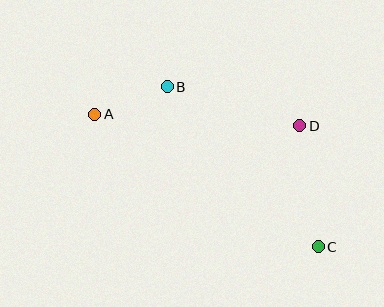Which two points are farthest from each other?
Points A and C are farthest from each other.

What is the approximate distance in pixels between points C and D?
The distance between C and D is approximately 123 pixels.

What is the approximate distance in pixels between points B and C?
The distance between B and C is approximately 220 pixels.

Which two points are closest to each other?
Points A and B are closest to each other.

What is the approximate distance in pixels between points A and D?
The distance between A and D is approximately 205 pixels.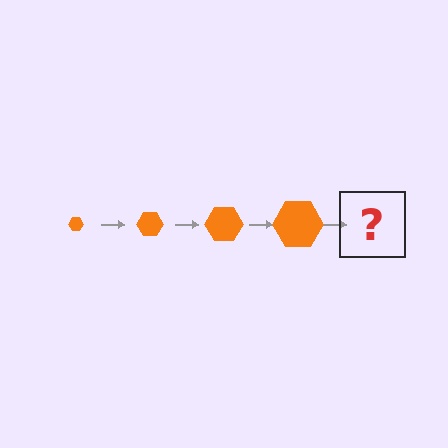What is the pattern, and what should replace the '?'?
The pattern is that the hexagon gets progressively larger each step. The '?' should be an orange hexagon, larger than the previous one.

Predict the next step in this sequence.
The next step is an orange hexagon, larger than the previous one.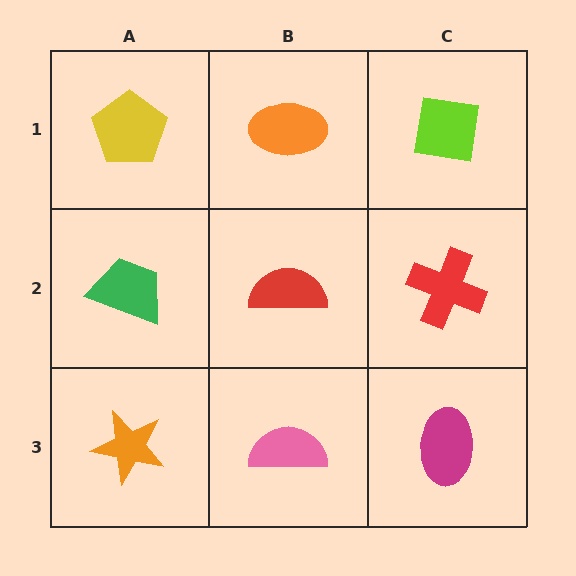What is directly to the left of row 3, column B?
An orange star.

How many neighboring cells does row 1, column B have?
3.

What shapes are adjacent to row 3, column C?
A red cross (row 2, column C), a pink semicircle (row 3, column B).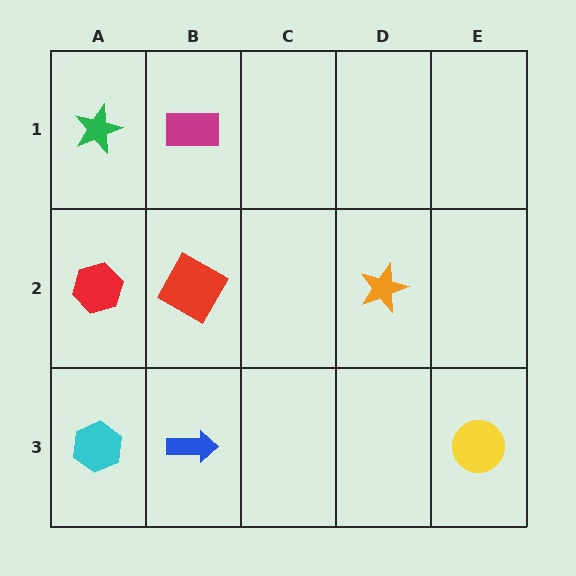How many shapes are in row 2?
3 shapes.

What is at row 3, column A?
A cyan hexagon.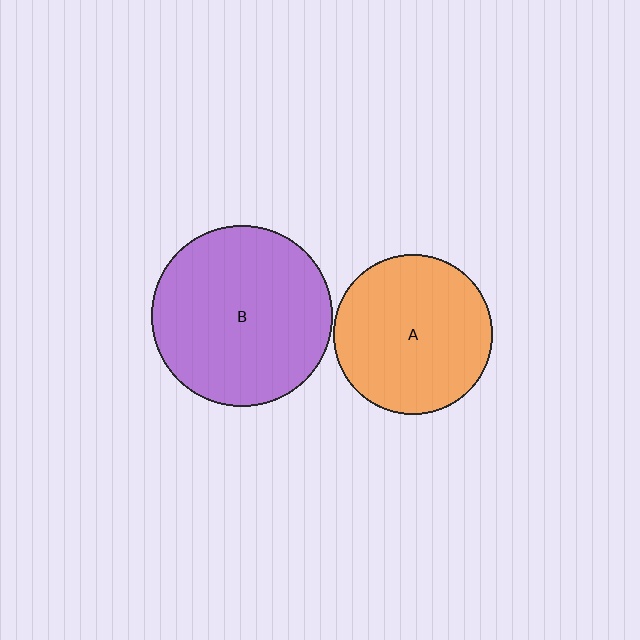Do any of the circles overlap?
No, none of the circles overlap.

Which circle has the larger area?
Circle B (purple).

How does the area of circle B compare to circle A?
Approximately 1.3 times.